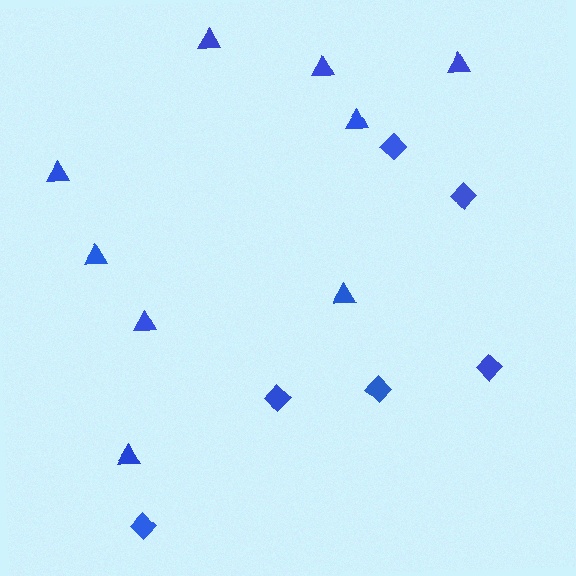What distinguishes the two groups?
There are 2 groups: one group of diamonds (6) and one group of triangles (9).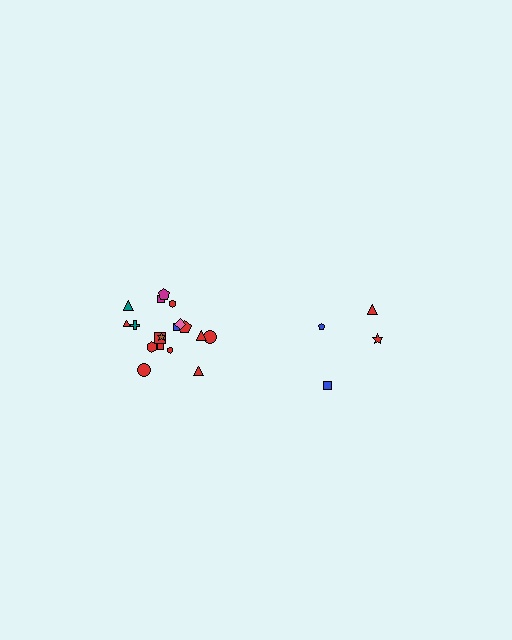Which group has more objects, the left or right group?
The left group.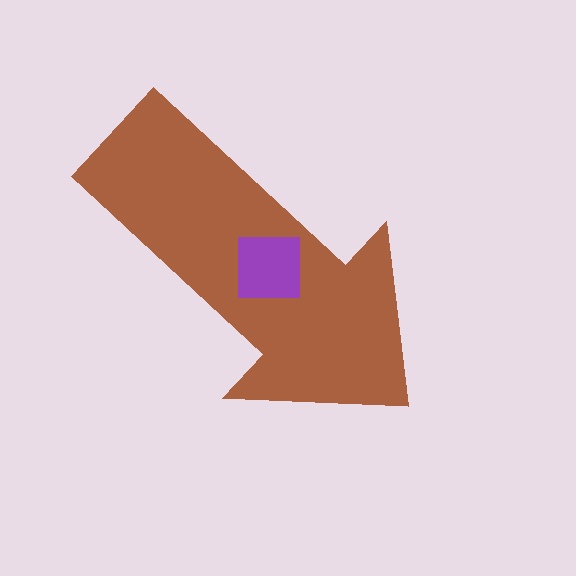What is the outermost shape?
The brown arrow.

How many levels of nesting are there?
2.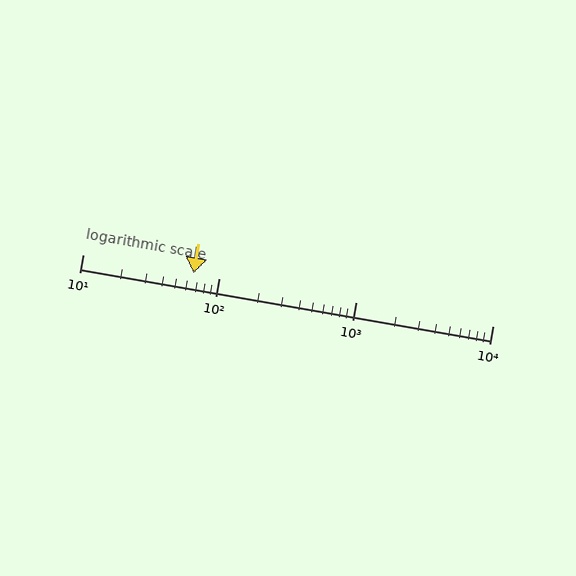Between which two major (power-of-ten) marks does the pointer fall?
The pointer is between 10 and 100.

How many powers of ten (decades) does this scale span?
The scale spans 3 decades, from 10 to 10000.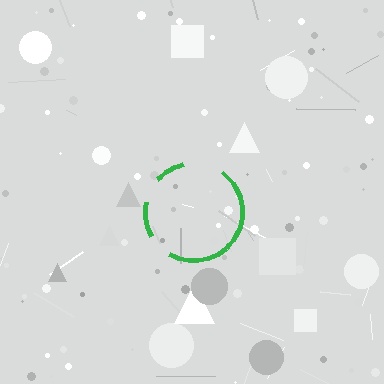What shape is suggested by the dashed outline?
The dashed outline suggests a circle.